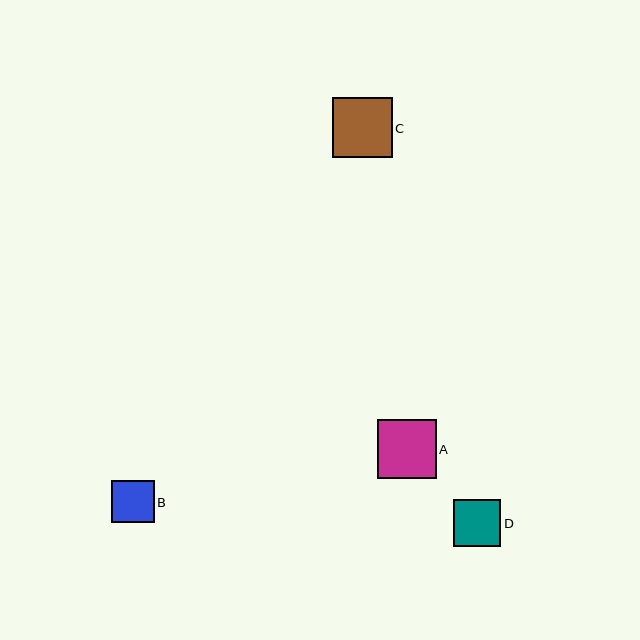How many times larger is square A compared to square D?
Square A is approximately 1.3 times the size of square D.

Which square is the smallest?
Square B is the smallest with a size of approximately 42 pixels.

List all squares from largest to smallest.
From largest to smallest: C, A, D, B.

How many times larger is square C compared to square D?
Square C is approximately 1.3 times the size of square D.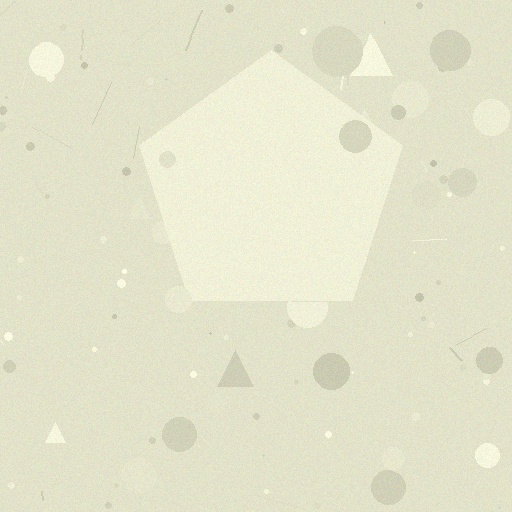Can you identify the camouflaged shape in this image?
The camouflaged shape is a pentagon.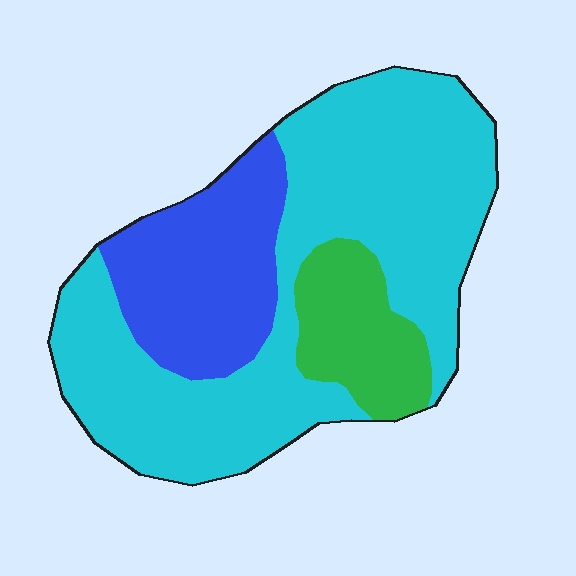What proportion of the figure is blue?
Blue covers 24% of the figure.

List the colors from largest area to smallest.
From largest to smallest: cyan, blue, green.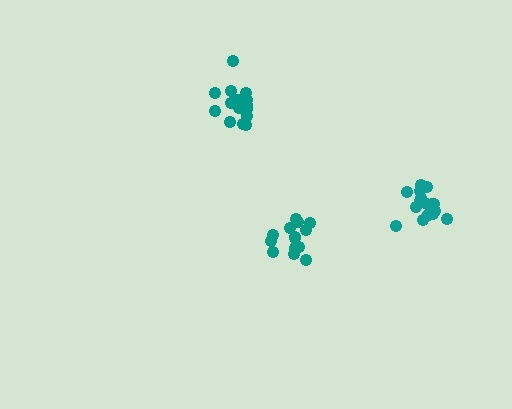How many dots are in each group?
Group 1: 17 dots, Group 2: 13 dots, Group 3: 17 dots (47 total).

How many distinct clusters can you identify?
There are 3 distinct clusters.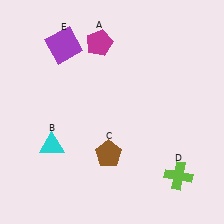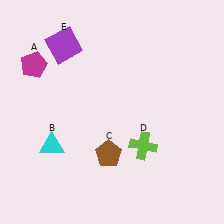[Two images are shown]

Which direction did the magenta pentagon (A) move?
The magenta pentagon (A) moved left.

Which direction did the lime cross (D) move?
The lime cross (D) moved left.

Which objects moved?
The objects that moved are: the magenta pentagon (A), the lime cross (D).